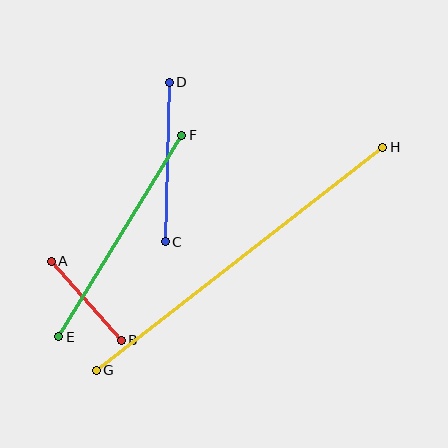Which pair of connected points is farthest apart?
Points G and H are farthest apart.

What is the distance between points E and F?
The distance is approximately 236 pixels.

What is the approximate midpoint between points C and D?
The midpoint is at approximately (167, 162) pixels.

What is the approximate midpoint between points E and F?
The midpoint is at approximately (120, 236) pixels.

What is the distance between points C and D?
The distance is approximately 159 pixels.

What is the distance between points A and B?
The distance is approximately 106 pixels.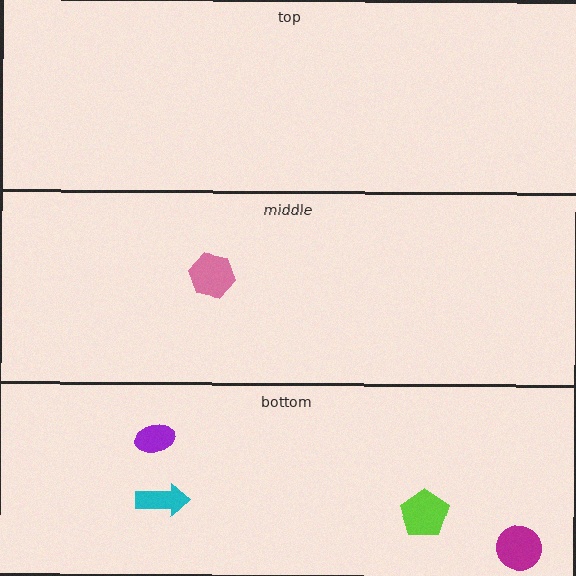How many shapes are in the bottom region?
4.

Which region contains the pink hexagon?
The middle region.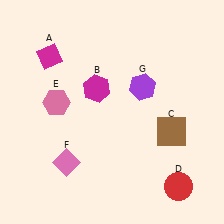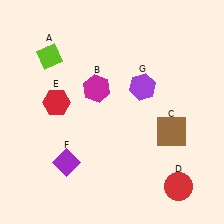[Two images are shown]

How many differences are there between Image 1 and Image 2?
There are 3 differences between the two images.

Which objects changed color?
A changed from magenta to lime. E changed from pink to red. F changed from pink to purple.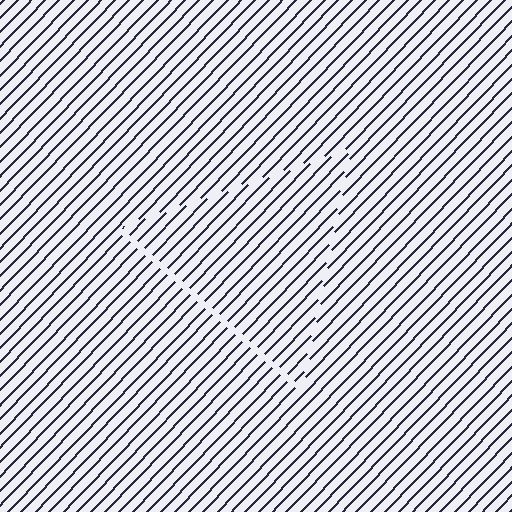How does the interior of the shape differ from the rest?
The interior of the shape contains the same grating, shifted by half a period — the contour is defined by the phase discontinuity where line-ends from the inner and outer gratings abut.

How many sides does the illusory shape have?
3 sides — the line-ends trace a triangle.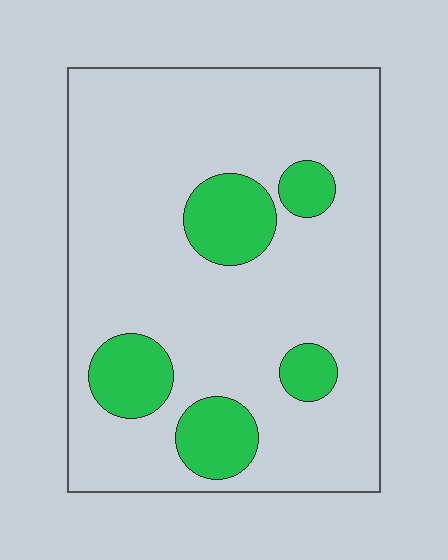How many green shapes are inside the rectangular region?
5.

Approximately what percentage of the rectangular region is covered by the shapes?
Approximately 20%.